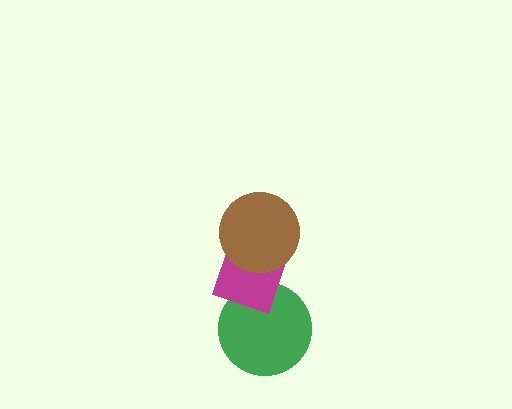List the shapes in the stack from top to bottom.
From top to bottom: the brown circle, the magenta diamond, the green circle.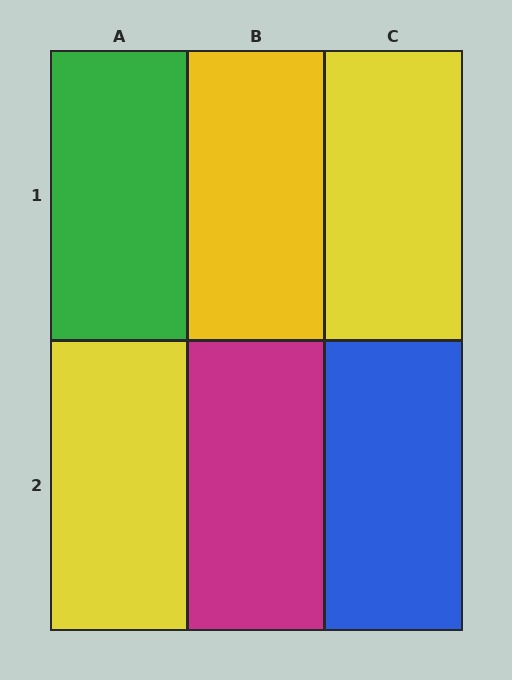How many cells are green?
1 cell is green.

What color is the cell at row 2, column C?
Blue.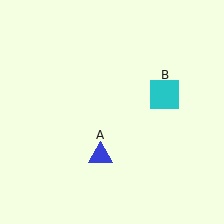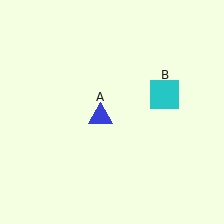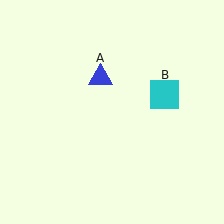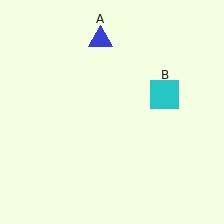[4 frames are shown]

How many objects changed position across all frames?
1 object changed position: blue triangle (object A).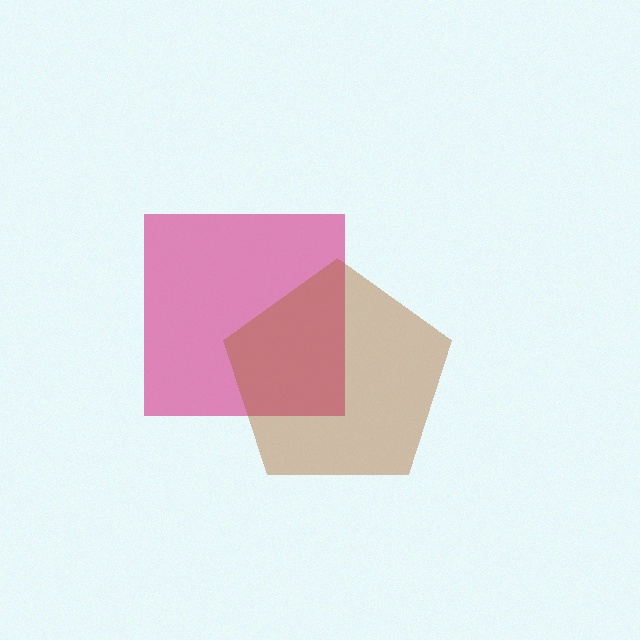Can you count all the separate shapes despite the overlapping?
Yes, there are 2 separate shapes.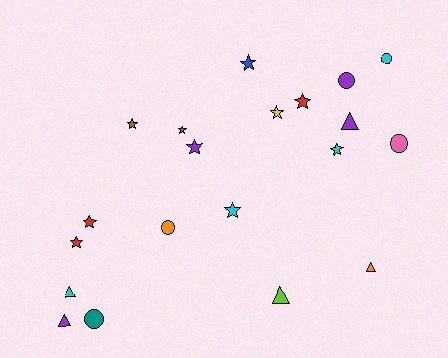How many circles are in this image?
There are 5 circles.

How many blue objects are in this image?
There is 1 blue object.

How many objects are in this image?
There are 20 objects.